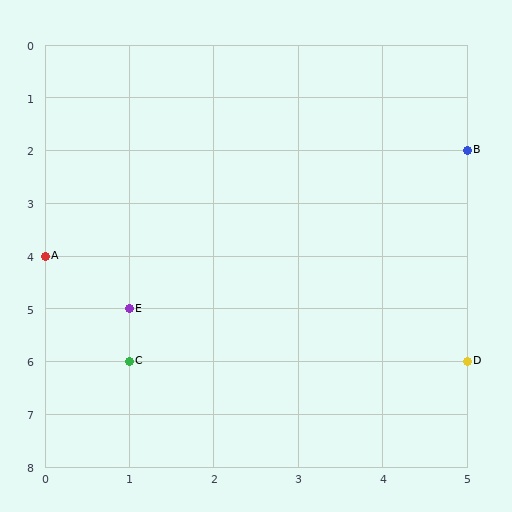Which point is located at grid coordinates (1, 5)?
Point E is at (1, 5).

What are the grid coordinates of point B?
Point B is at grid coordinates (5, 2).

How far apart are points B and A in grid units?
Points B and A are 5 columns and 2 rows apart (about 5.4 grid units diagonally).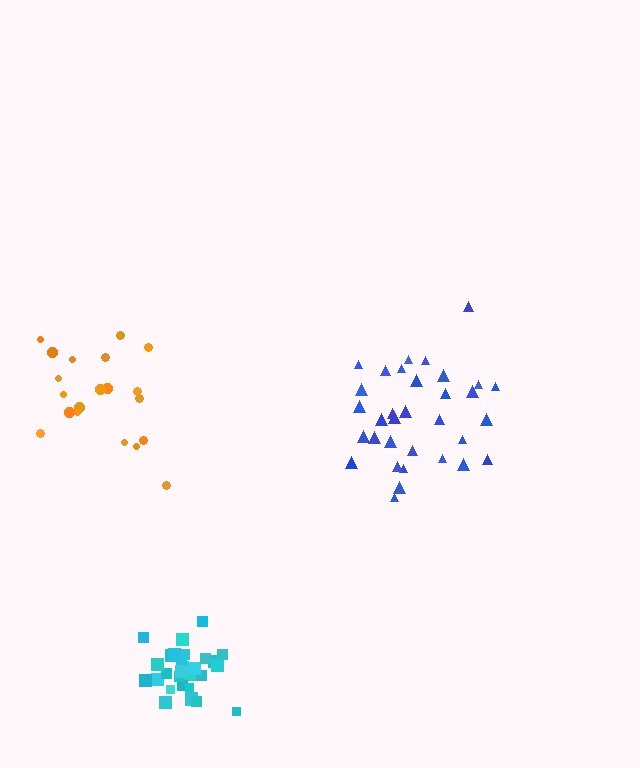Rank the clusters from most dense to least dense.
cyan, blue, orange.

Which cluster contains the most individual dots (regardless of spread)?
Blue (33).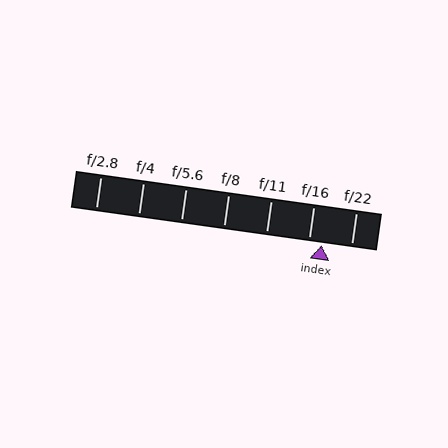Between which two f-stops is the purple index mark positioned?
The index mark is between f/16 and f/22.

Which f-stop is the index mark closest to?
The index mark is closest to f/16.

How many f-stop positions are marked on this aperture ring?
There are 7 f-stop positions marked.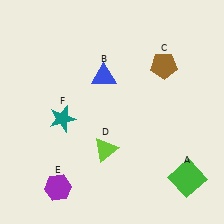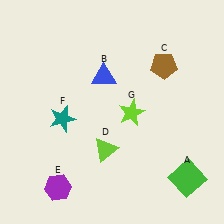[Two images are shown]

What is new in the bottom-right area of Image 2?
A lime star (G) was added in the bottom-right area of Image 2.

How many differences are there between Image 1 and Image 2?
There is 1 difference between the two images.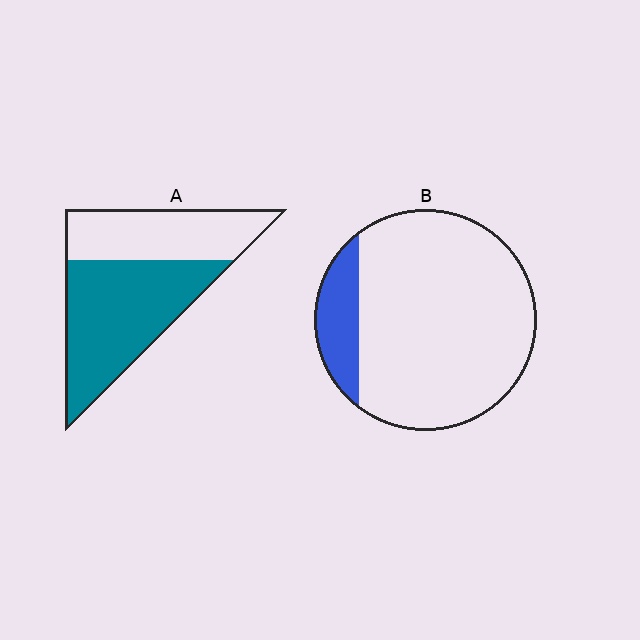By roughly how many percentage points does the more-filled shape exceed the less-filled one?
By roughly 45 percentage points (A over B).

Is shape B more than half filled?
No.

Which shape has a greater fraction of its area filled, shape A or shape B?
Shape A.